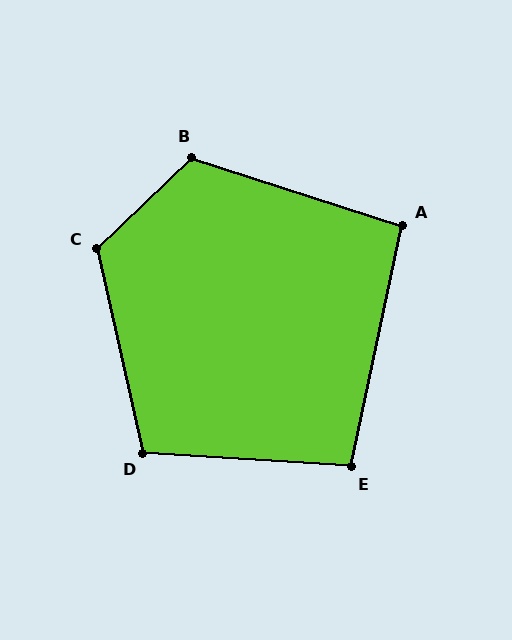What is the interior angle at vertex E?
Approximately 98 degrees (obtuse).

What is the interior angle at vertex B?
Approximately 118 degrees (obtuse).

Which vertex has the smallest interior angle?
A, at approximately 96 degrees.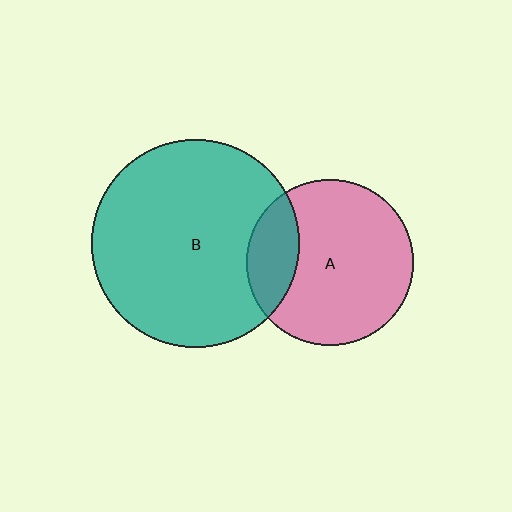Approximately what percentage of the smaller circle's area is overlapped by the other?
Approximately 20%.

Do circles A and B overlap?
Yes.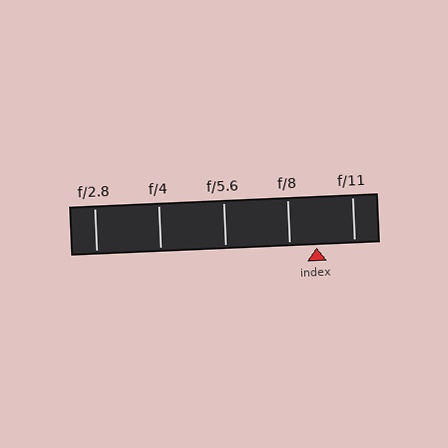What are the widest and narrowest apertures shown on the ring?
The widest aperture shown is f/2.8 and the narrowest is f/11.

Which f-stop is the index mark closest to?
The index mark is closest to f/8.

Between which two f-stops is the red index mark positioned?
The index mark is between f/8 and f/11.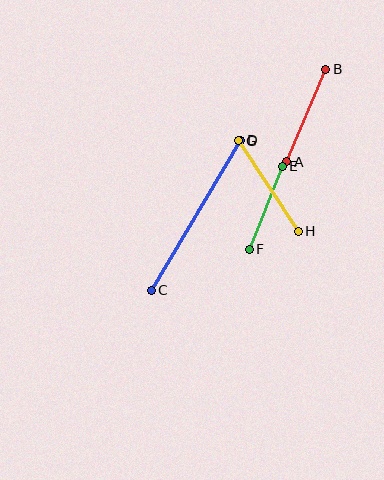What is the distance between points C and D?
The distance is approximately 174 pixels.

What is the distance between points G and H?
The distance is approximately 109 pixels.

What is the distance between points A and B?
The distance is approximately 100 pixels.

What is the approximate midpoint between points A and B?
The midpoint is at approximately (306, 116) pixels.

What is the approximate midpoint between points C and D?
The midpoint is at approximately (196, 215) pixels.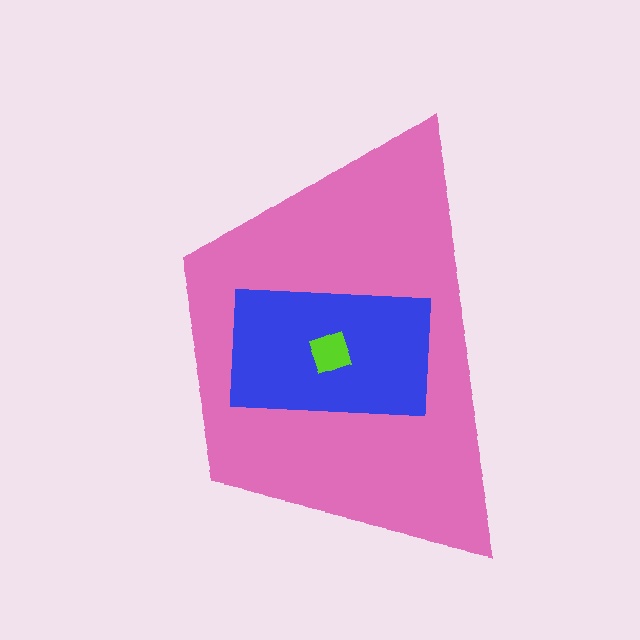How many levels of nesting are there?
3.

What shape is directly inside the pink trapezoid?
The blue rectangle.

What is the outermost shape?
The pink trapezoid.